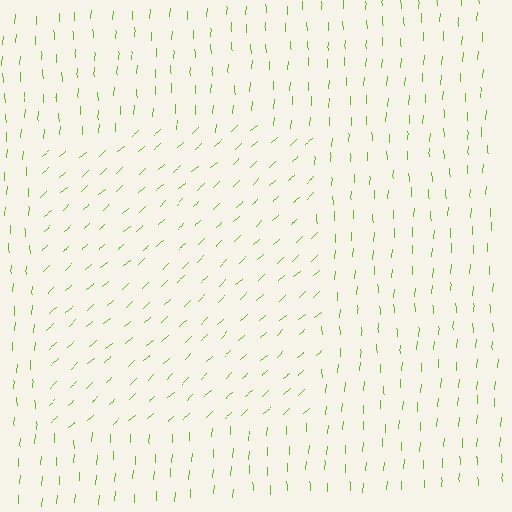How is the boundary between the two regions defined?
The boundary is defined purely by a change in line orientation (approximately 45 degrees difference). All lines are the same color and thickness.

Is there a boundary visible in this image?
Yes, there is a texture boundary formed by a change in line orientation.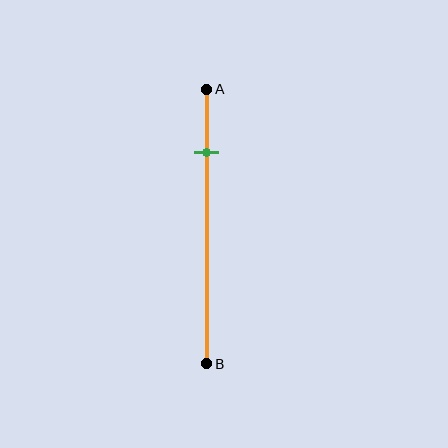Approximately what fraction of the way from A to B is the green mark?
The green mark is approximately 25% of the way from A to B.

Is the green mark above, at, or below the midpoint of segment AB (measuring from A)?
The green mark is above the midpoint of segment AB.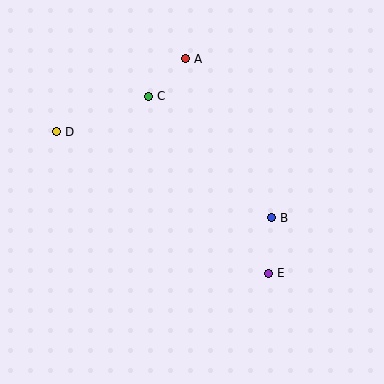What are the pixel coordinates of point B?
Point B is at (271, 218).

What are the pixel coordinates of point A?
Point A is at (185, 59).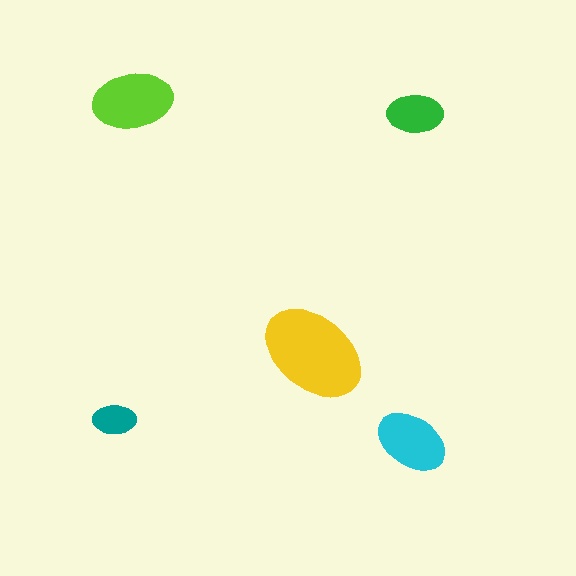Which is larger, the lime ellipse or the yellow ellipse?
The yellow one.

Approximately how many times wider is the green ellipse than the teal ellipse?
About 1.5 times wider.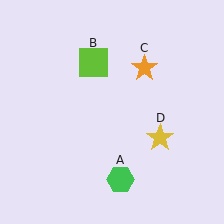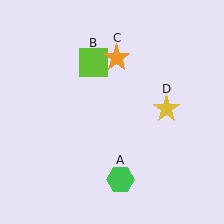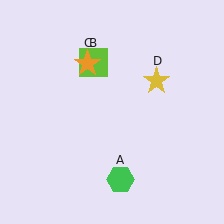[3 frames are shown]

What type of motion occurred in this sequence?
The orange star (object C), yellow star (object D) rotated counterclockwise around the center of the scene.